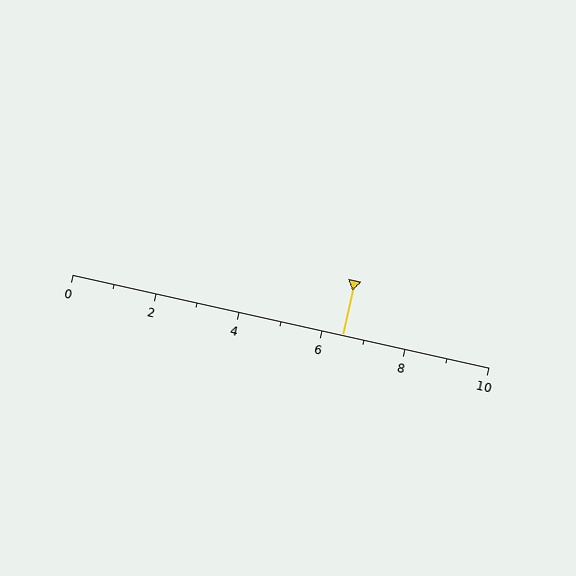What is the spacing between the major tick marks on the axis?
The major ticks are spaced 2 apart.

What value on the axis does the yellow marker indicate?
The marker indicates approximately 6.5.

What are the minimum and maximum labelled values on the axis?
The axis runs from 0 to 10.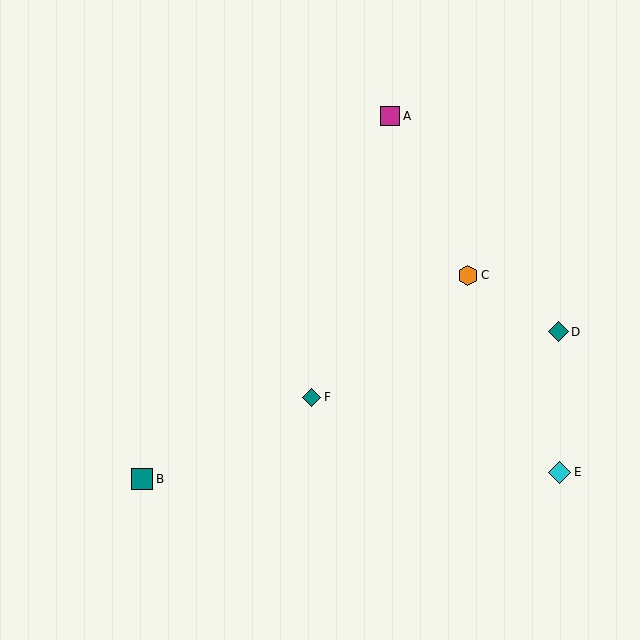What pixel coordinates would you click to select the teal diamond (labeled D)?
Click at (558, 332) to select the teal diamond D.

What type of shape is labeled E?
Shape E is a cyan diamond.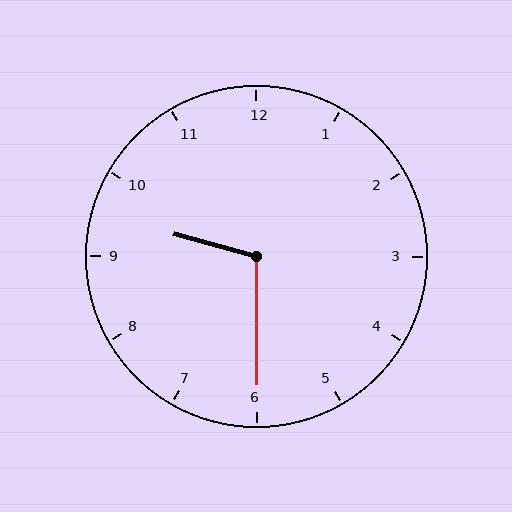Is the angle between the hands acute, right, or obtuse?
It is obtuse.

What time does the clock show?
9:30.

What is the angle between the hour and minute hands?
Approximately 105 degrees.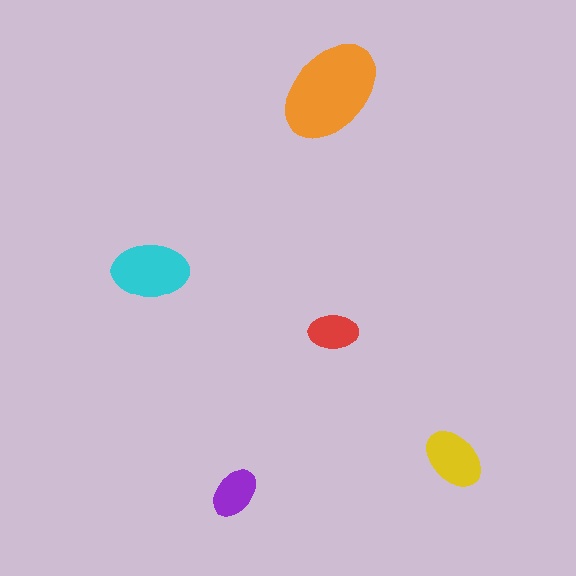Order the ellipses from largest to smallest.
the orange one, the cyan one, the yellow one, the purple one, the red one.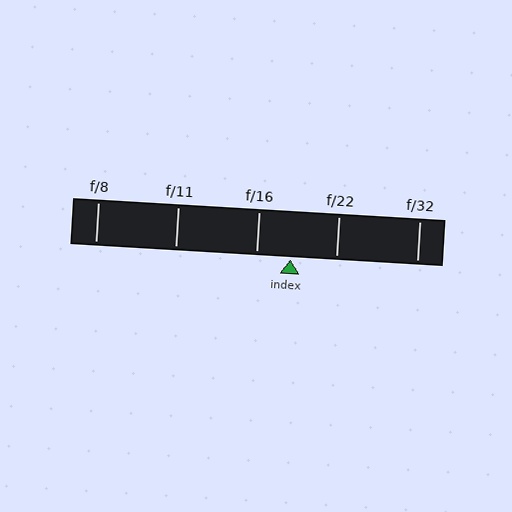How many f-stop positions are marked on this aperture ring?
There are 5 f-stop positions marked.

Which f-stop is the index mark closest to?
The index mark is closest to f/16.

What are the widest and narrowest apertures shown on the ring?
The widest aperture shown is f/8 and the narrowest is f/32.